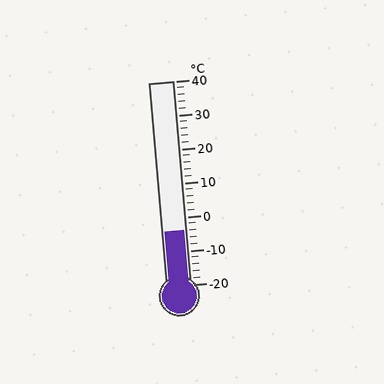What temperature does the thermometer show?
The thermometer shows approximately -4°C.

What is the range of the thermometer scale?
The thermometer scale ranges from -20°C to 40°C.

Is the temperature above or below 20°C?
The temperature is below 20°C.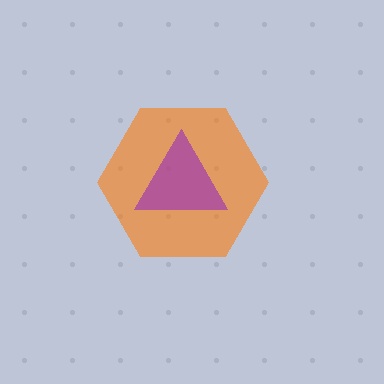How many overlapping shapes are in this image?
There are 2 overlapping shapes in the image.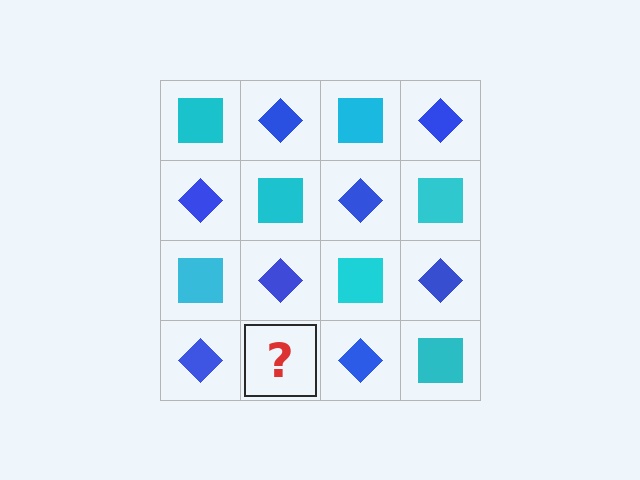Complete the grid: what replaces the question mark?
The question mark should be replaced with a cyan square.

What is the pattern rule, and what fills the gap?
The rule is that it alternates cyan square and blue diamond in a checkerboard pattern. The gap should be filled with a cyan square.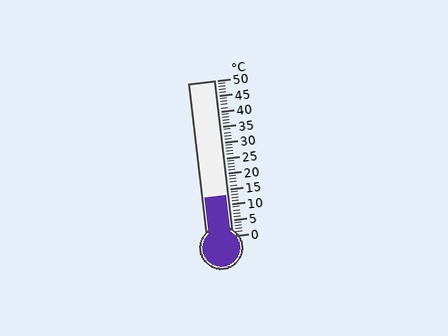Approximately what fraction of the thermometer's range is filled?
The thermometer is filled to approximately 25% of its range.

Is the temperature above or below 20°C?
The temperature is below 20°C.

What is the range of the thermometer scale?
The thermometer scale ranges from 0°C to 50°C.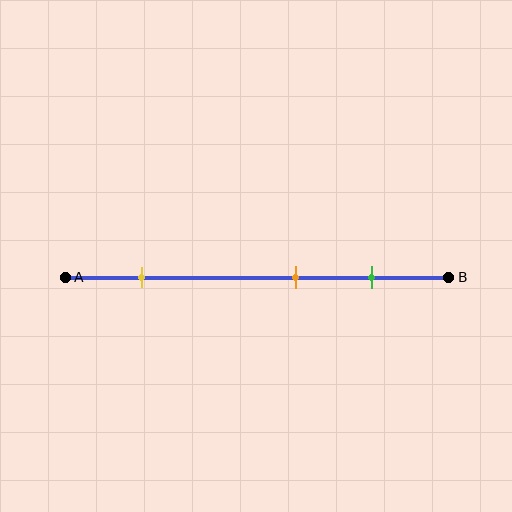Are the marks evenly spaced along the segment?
No, the marks are not evenly spaced.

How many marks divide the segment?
There are 3 marks dividing the segment.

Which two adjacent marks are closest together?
The orange and green marks are the closest adjacent pair.